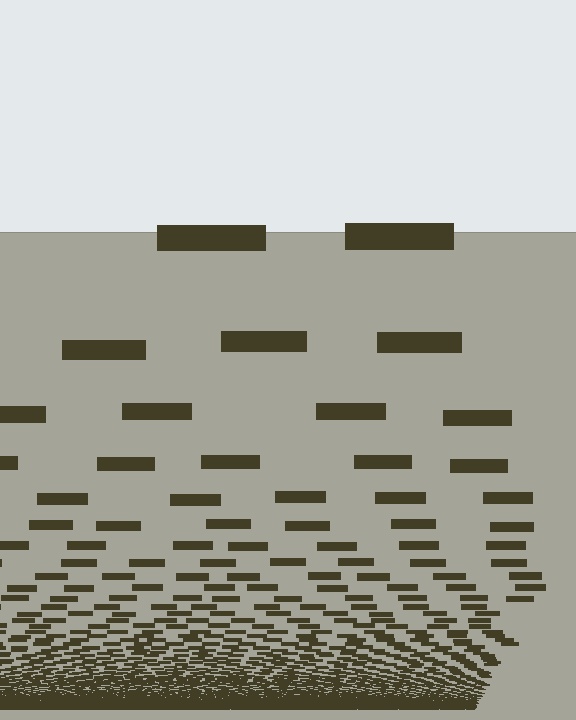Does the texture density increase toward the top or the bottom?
Density increases toward the bottom.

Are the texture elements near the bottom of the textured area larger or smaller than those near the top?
Smaller. The gradient is inverted — elements near the bottom are smaller and denser.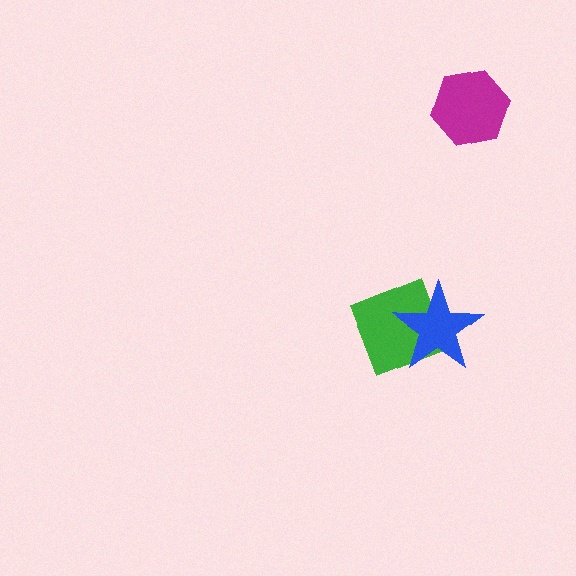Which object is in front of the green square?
The blue star is in front of the green square.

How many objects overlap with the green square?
1 object overlaps with the green square.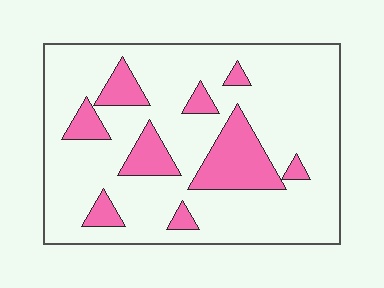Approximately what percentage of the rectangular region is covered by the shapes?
Approximately 20%.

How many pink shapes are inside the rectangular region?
9.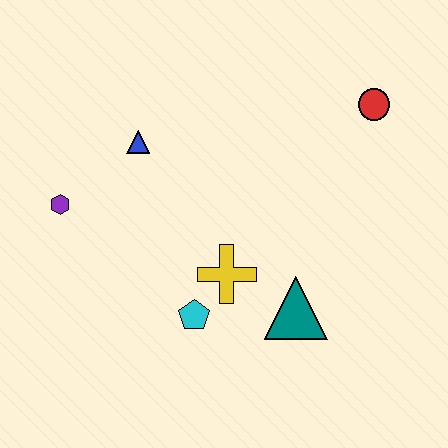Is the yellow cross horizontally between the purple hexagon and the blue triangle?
No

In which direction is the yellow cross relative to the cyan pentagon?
The yellow cross is above the cyan pentagon.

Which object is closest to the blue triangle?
The purple hexagon is closest to the blue triangle.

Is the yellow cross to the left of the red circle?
Yes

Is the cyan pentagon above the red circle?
No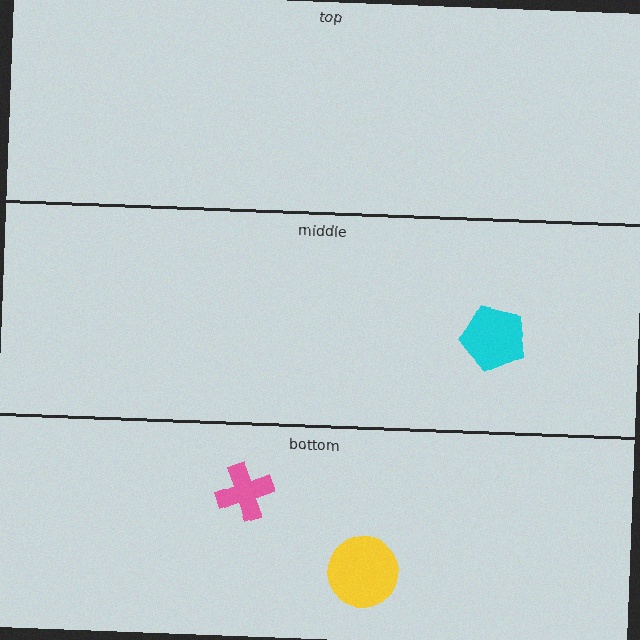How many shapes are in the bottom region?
2.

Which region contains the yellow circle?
The bottom region.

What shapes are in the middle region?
The cyan pentagon.